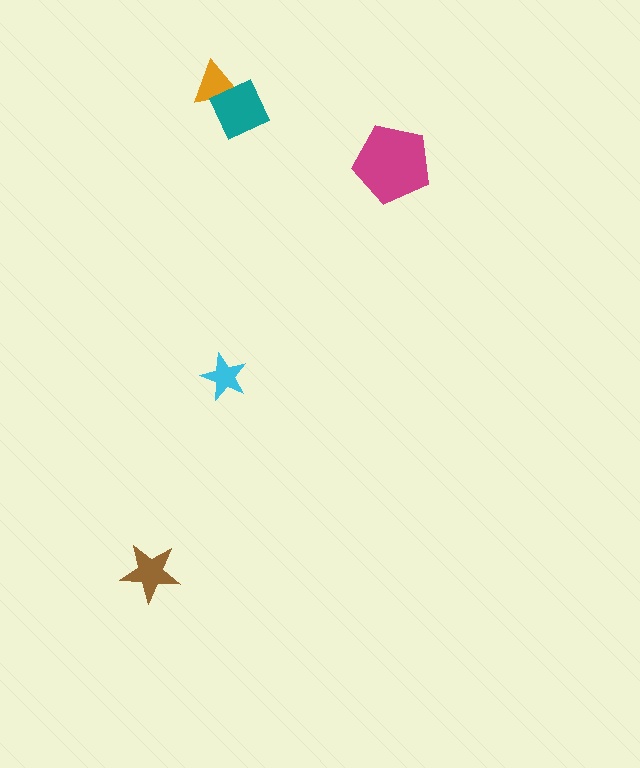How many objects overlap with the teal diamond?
1 object overlaps with the teal diamond.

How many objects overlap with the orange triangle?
1 object overlaps with the orange triangle.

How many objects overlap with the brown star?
0 objects overlap with the brown star.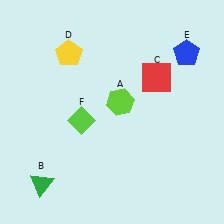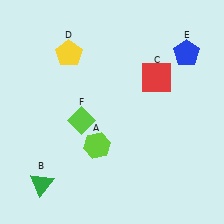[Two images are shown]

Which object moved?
The lime hexagon (A) moved down.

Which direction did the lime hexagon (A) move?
The lime hexagon (A) moved down.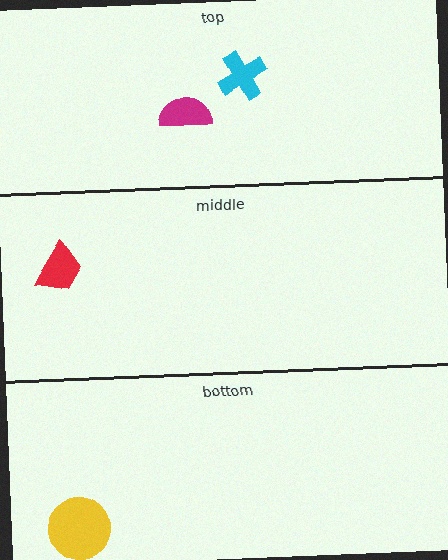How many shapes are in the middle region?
1.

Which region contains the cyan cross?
The top region.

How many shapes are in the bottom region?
1.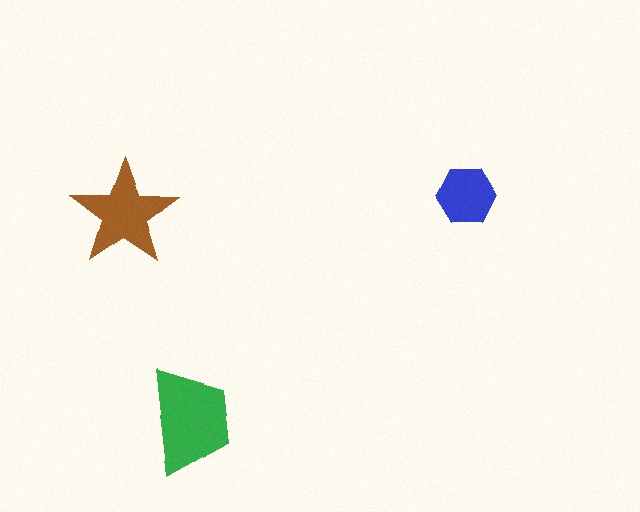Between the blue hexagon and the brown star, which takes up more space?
The brown star.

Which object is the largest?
The green trapezoid.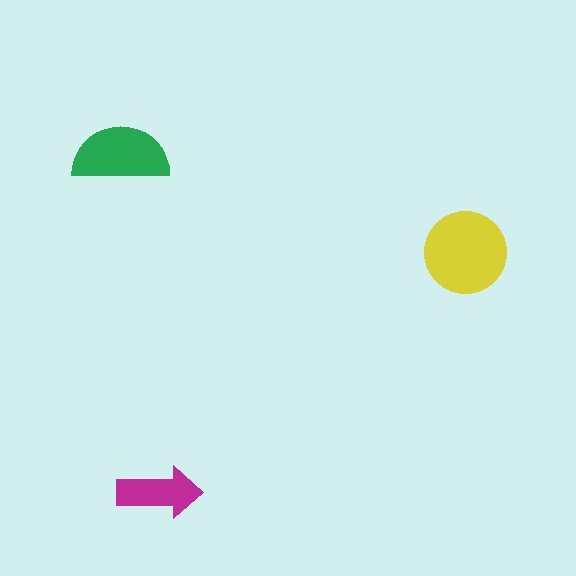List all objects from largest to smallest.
The yellow circle, the green semicircle, the magenta arrow.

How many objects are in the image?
There are 3 objects in the image.